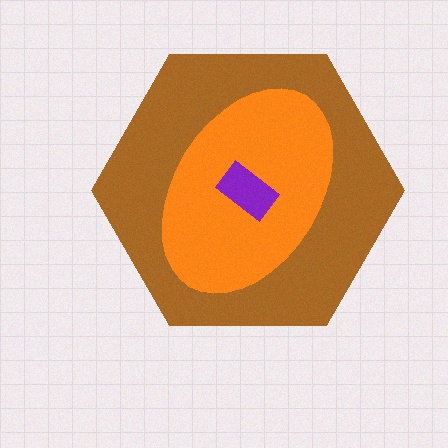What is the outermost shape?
The brown hexagon.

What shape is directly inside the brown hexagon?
The orange ellipse.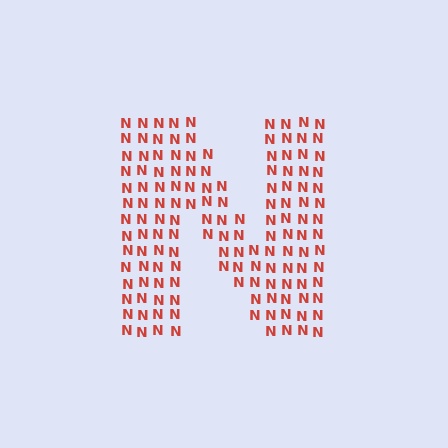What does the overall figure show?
The overall figure shows the letter N.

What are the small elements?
The small elements are letter N's.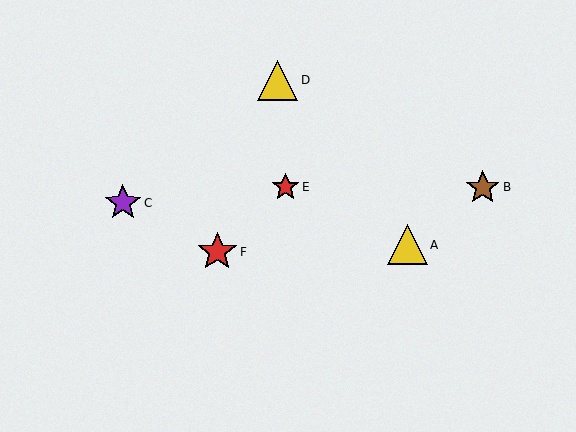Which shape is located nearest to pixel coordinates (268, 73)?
The yellow triangle (labeled D) at (278, 80) is nearest to that location.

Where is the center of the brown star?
The center of the brown star is at (483, 187).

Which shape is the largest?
The yellow triangle (labeled D) is the largest.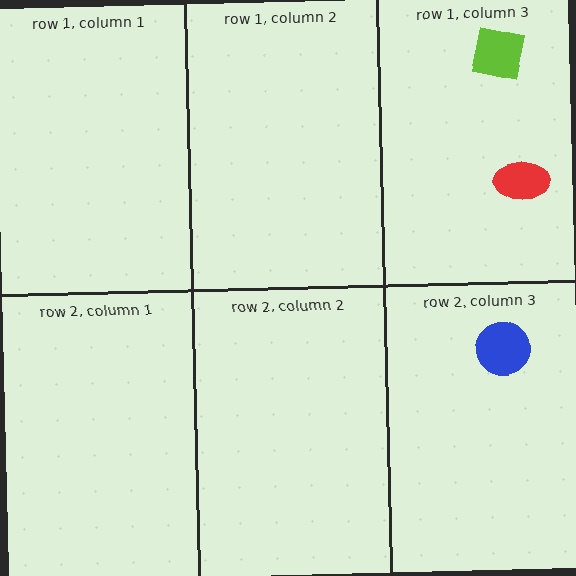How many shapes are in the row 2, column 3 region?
1.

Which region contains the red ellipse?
The row 1, column 3 region.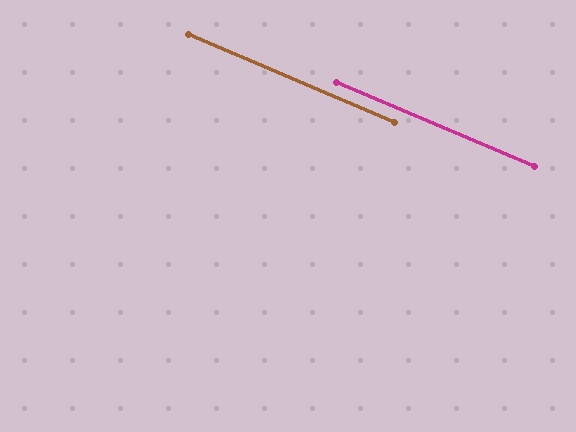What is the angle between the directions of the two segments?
Approximately 0 degrees.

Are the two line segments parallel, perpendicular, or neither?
Parallel — their directions differ by only 0.1°.